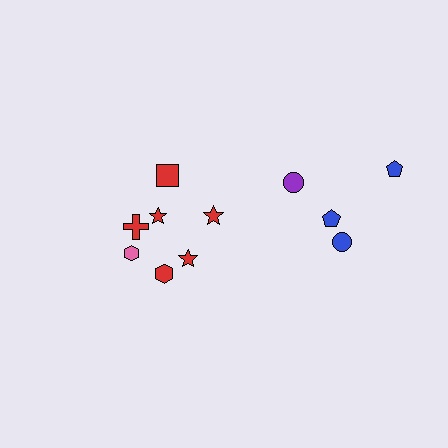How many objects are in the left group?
There are 7 objects.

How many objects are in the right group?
There are 4 objects.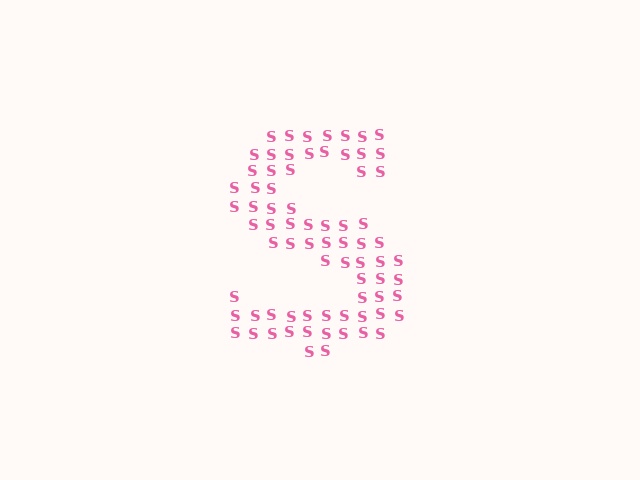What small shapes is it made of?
It is made of small letter S's.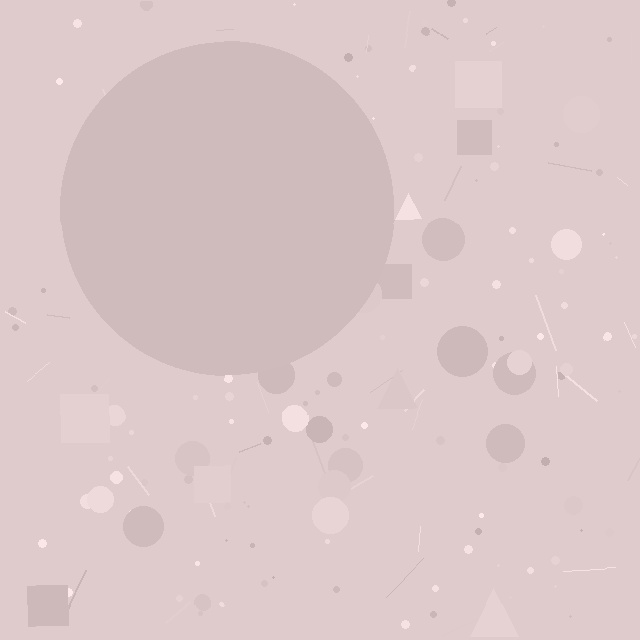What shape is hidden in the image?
A circle is hidden in the image.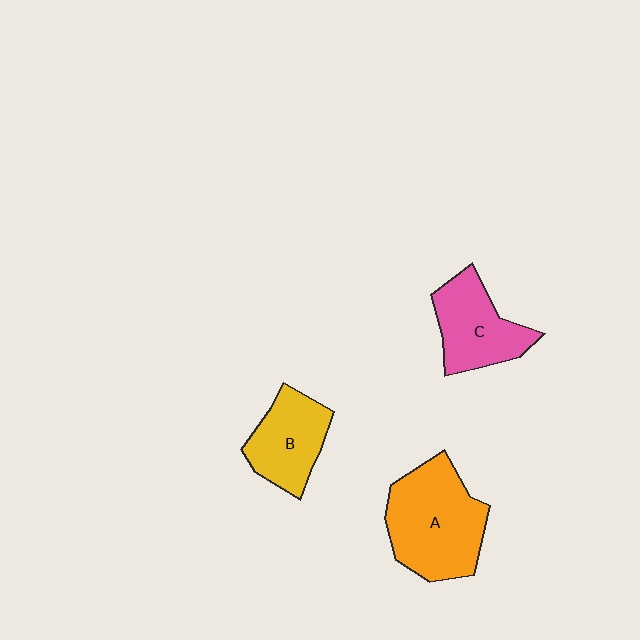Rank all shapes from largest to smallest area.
From largest to smallest: A (orange), C (pink), B (yellow).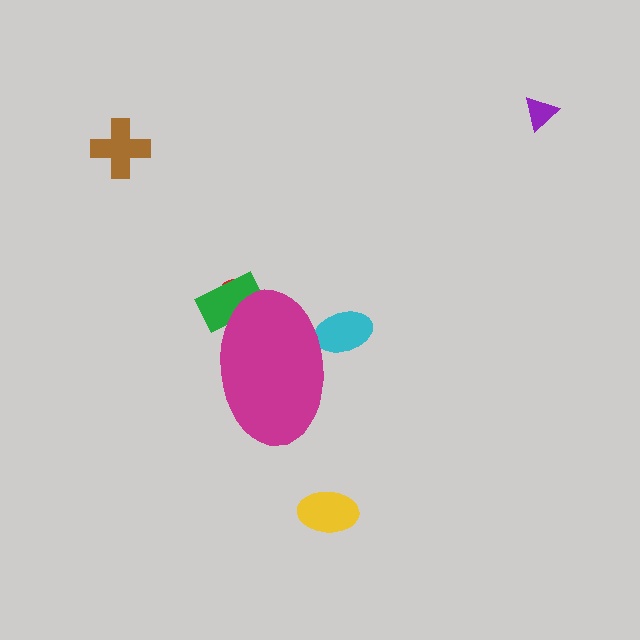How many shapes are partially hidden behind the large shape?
3 shapes are partially hidden.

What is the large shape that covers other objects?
A magenta ellipse.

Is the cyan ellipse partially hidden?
Yes, the cyan ellipse is partially hidden behind the magenta ellipse.